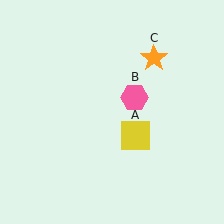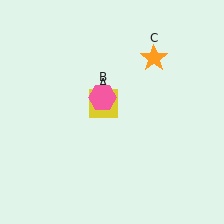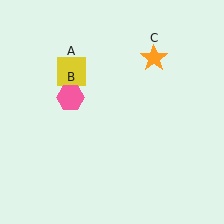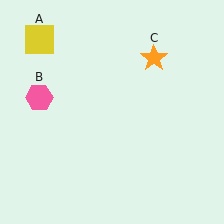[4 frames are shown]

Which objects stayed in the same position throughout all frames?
Orange star (object C) remained stationary.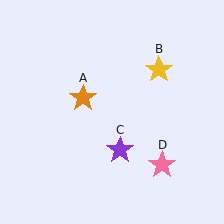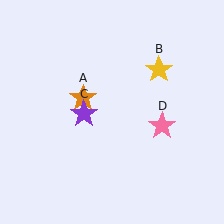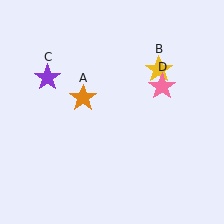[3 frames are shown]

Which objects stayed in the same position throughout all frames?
Orange star (object A) and yellow star (object B) remained stationary.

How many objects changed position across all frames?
2 objects changed position: purple star (object C), pink star (object D).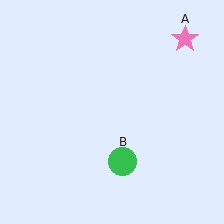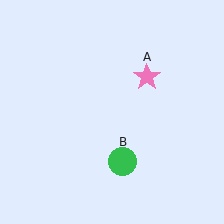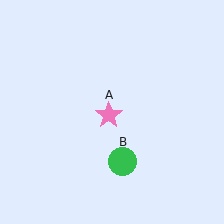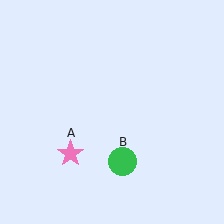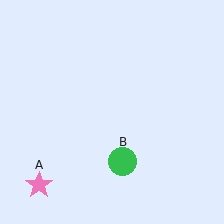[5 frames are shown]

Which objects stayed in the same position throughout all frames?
Green circle (object B) remained stationary.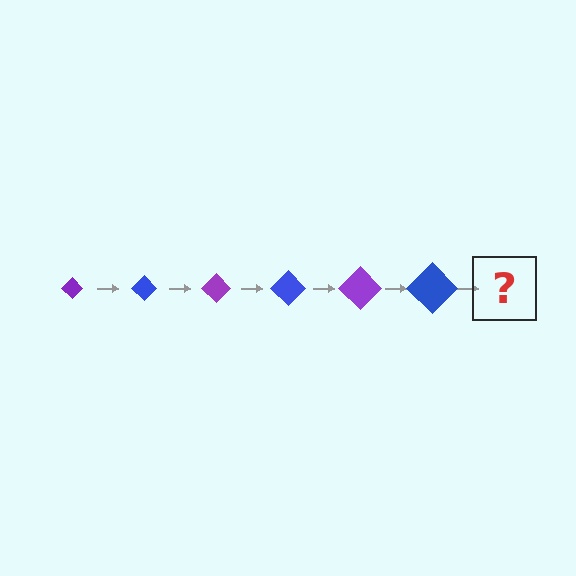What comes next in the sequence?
The next element should be a purple diamond, larger than the previous one.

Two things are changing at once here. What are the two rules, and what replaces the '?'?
The two rules are that the diamond grows larger each step and the color cycles through purple and blue. The '?' should be a purple diamond, larger than the previous one.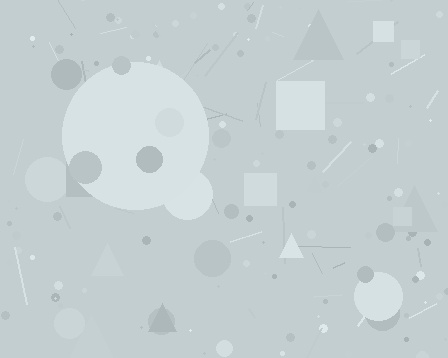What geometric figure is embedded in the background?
A circle is embedded in the background.